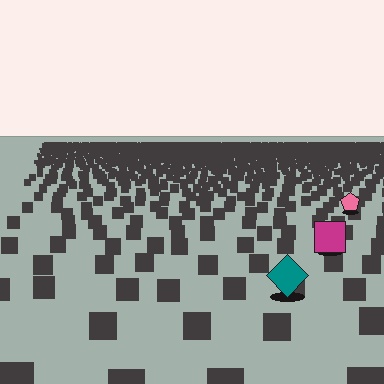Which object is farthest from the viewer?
The pink pentagon is farthest from the viewer. It appears smaller and the ground texture around it is denser.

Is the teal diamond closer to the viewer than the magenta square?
Yes. The teal diamond is closer — you can tell from the texture gradient: the ground texture is coarser near it.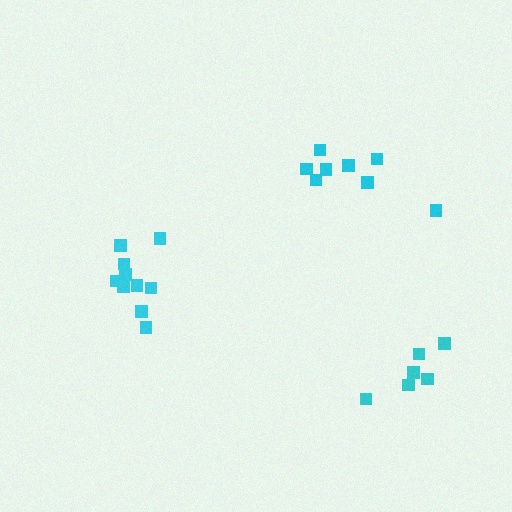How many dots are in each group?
Group 1: 6 dots, Group 2: 10 dots, Group 3: 8 dots (24 total).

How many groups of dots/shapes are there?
There are 3 groups.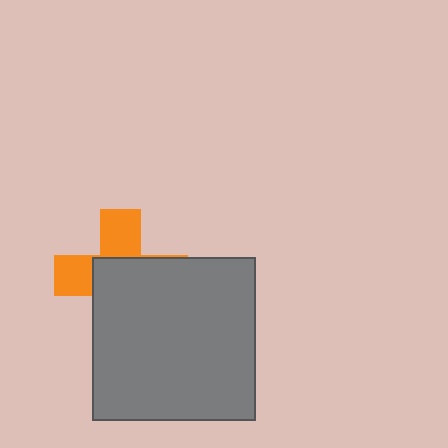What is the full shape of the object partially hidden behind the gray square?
The partially hidden object is an orange cross.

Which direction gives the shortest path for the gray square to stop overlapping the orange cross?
Moving toward the lower-right gives the shortest separation.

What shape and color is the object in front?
The object in front is a gray square.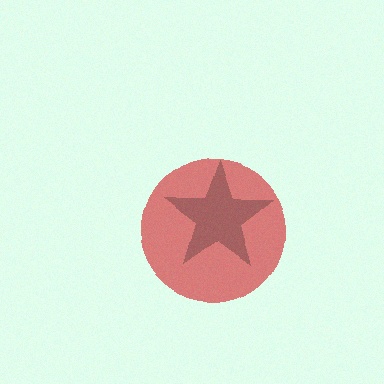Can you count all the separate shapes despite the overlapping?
Yes, there are 2 separate shapes.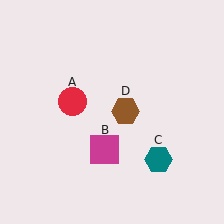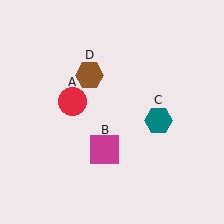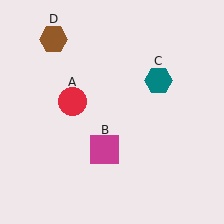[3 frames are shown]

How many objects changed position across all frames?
2 objects changed position: teal hexagon (object C), brown hexagon (object D).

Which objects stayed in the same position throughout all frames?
Red circle (object A) and magenta square (object B) remained stationary.